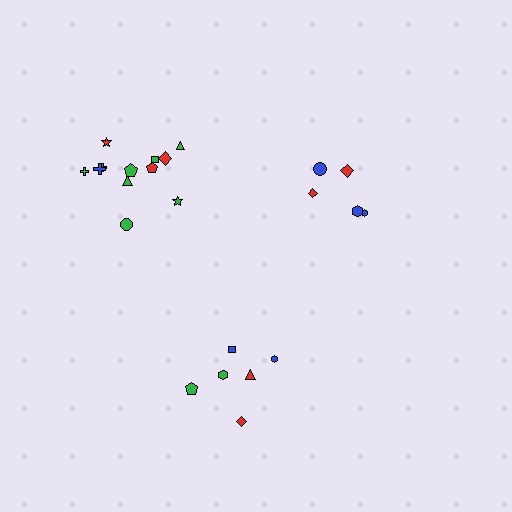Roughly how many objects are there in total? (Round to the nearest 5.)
Roughly 25 objects in total.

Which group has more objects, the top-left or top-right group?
The top-left group.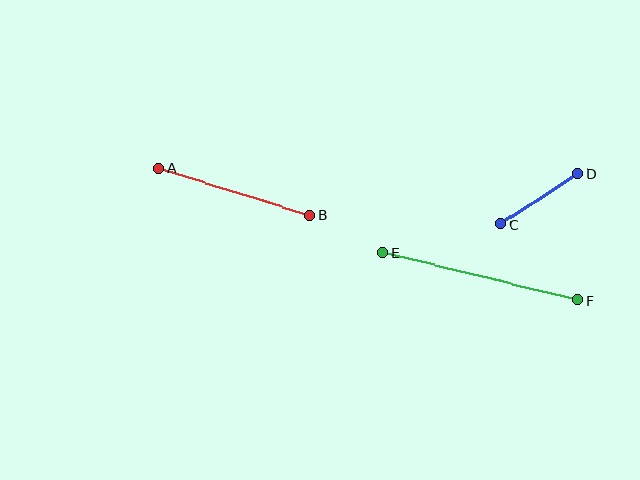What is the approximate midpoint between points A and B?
The midpoint is at approximately (234, 192) pixels.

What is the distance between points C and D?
The distance is approximately 92 pixels.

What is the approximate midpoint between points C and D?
The midpoint is at approximately (539, 199) pixels.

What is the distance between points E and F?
The distance is approximately 201 pixels.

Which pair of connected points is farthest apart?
Points E and F are farthest apart.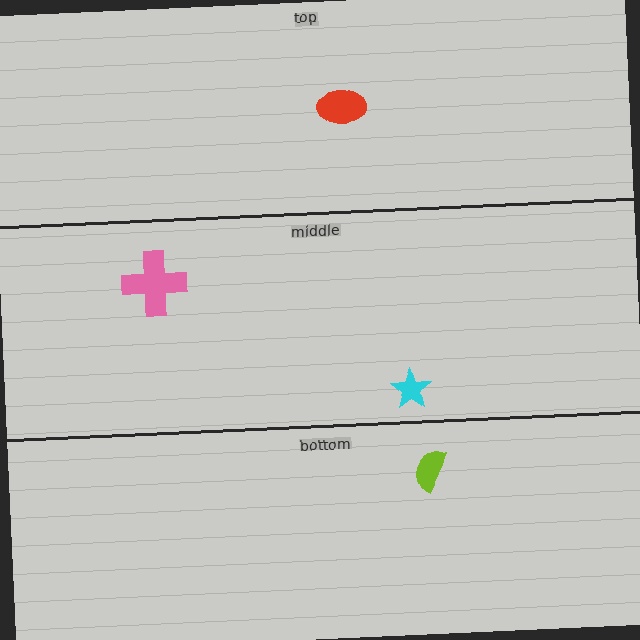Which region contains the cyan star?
The middle region.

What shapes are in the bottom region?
The lime semicircle.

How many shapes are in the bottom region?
1.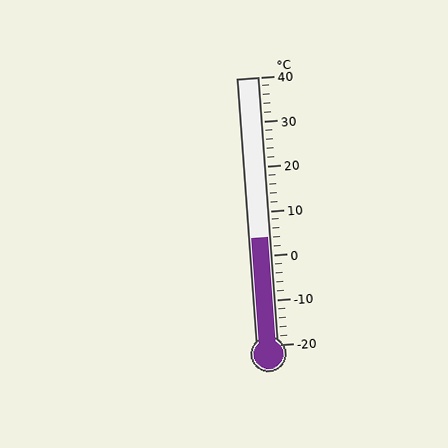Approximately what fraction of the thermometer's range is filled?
The thermometer is filled to approximately 40% of its range.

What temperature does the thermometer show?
The thermometer shows approximately 4°C.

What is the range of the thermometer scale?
The thermometer scale ranges from -20°C to 40°C.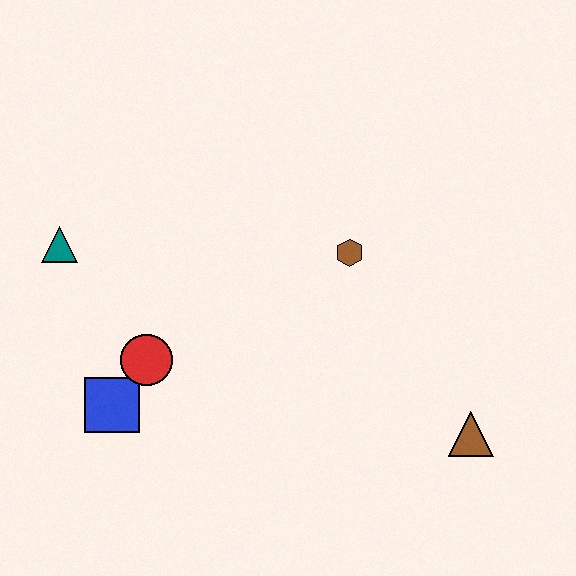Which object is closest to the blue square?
The red circle is closest to the blue square.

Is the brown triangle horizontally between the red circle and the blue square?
No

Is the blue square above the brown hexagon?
No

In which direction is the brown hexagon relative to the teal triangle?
The brown hexagon is to the right of the teal triangle.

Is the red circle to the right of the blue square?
Yes